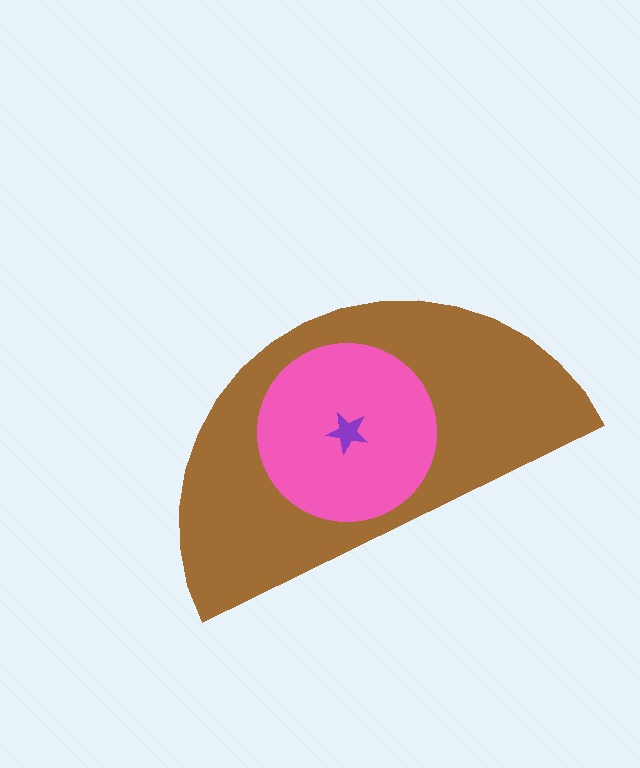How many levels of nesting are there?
3.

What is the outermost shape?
The brown semicircle.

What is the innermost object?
The purple star.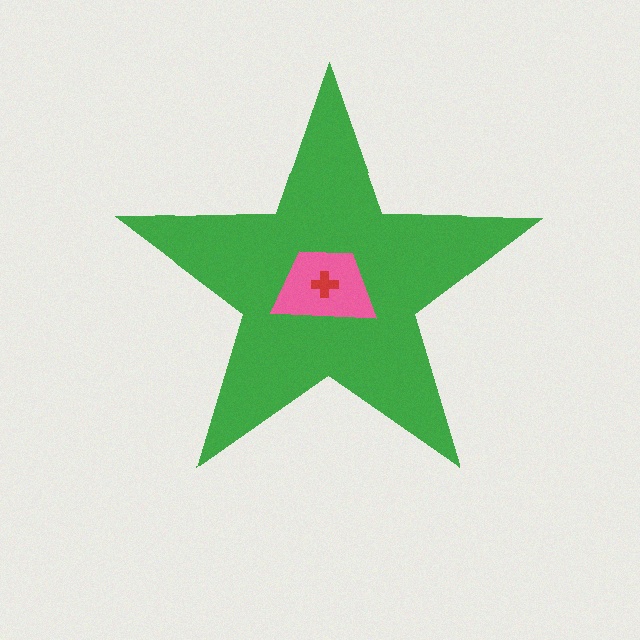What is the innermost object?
The red cross.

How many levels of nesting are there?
3.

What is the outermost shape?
The green star.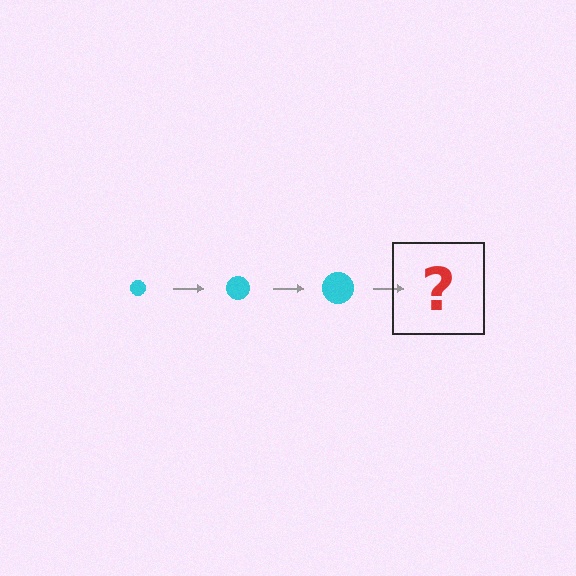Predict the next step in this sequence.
The next step is a cyan circle, larger than the previous one.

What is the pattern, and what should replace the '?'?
The pattern is that the circle gets progressively larger each step. The '?' should be a cyan circle, larger than the previous one.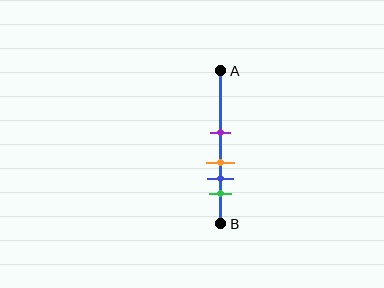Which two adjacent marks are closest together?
The orange and blue marks are the closest adjacent pair.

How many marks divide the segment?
There are 4 marks dividing the segment.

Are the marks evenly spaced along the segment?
No, the marks are not evenly spaced.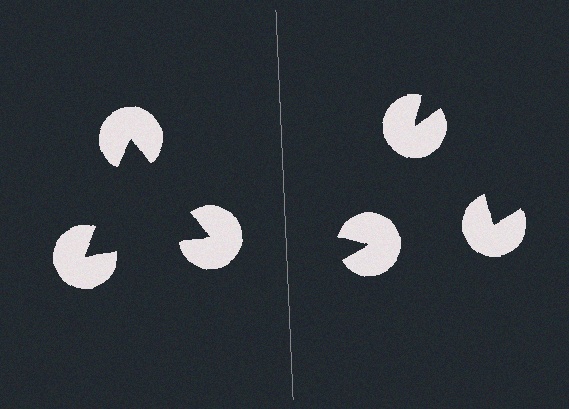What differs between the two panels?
The pac-man discs are positioned identically on both sides; only the wedge orientations differ. On the left they align to a triangle; on the right they are misaligned.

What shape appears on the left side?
An illusory triangle.